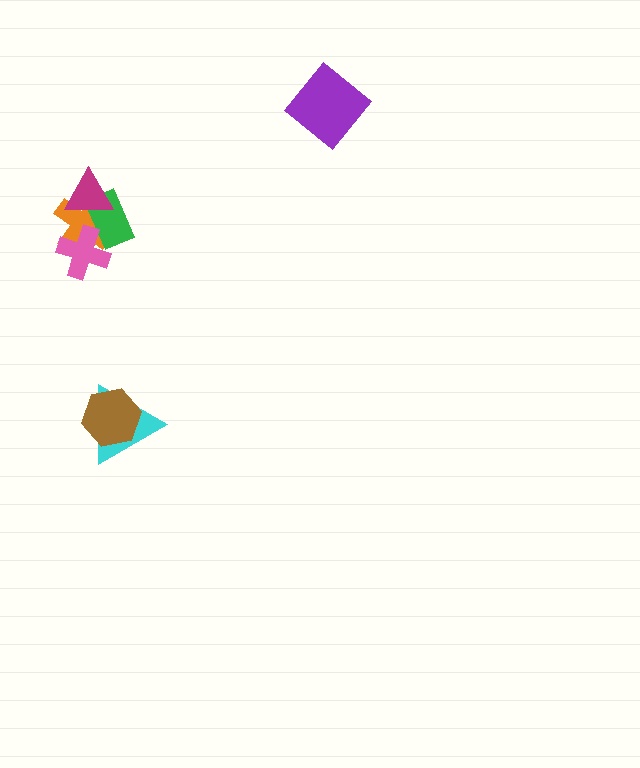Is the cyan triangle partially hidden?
Yes, it is partially covered by another shape.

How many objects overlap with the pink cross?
2 objects overlap with the pink cross.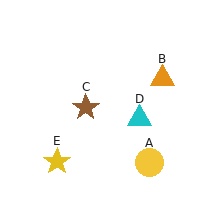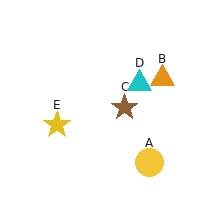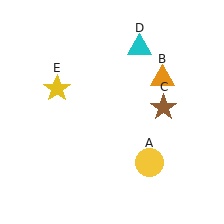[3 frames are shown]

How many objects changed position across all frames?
3 objects changed position: brown star (object C), cyan triangle (object D), yellow star (object E).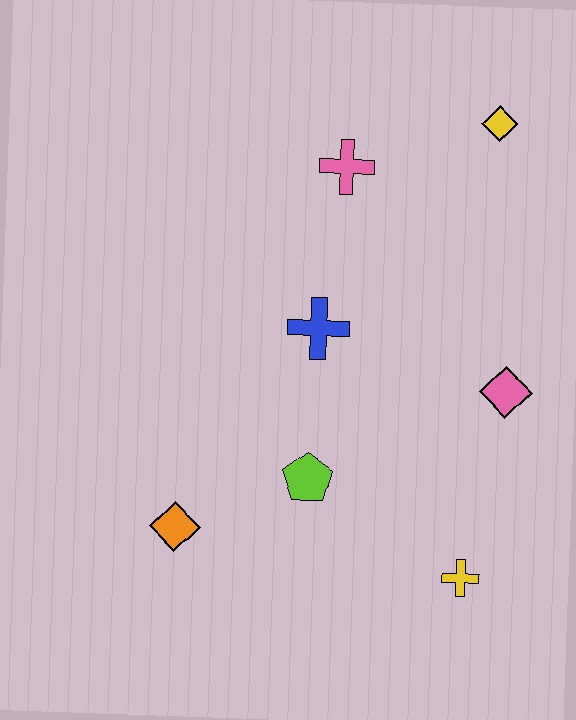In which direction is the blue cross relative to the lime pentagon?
The blue cross is above the lime pentagon.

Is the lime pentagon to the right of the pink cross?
No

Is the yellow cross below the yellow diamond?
Yes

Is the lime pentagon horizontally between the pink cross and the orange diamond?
Yes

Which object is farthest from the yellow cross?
The yellow diamond is farthest from the yellow cross.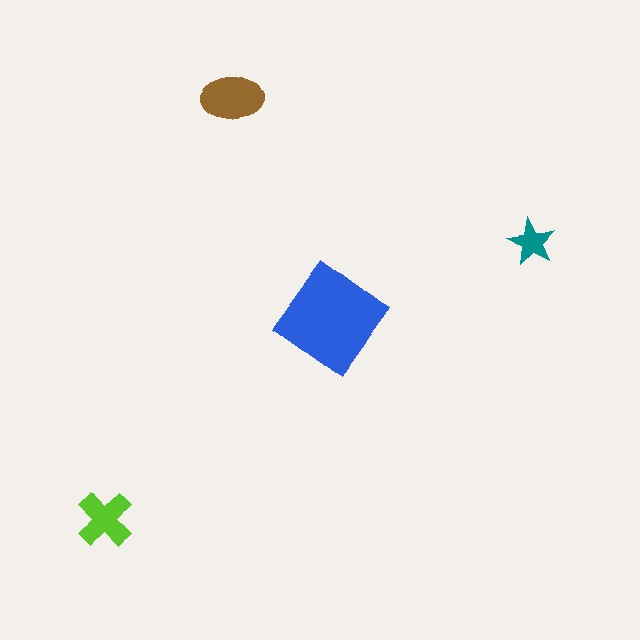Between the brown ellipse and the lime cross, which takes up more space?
The brown ellipse.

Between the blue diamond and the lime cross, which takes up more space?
The blue diamond.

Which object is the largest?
The blue diamond.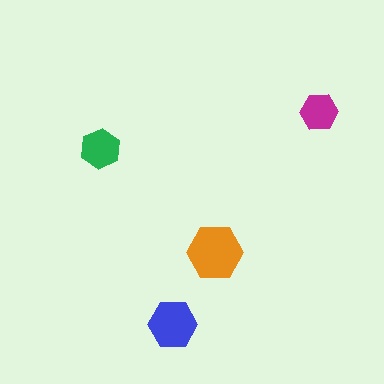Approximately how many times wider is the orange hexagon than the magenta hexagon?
About 1.5 times wider.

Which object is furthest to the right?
The magenta hexagon is rightmost.